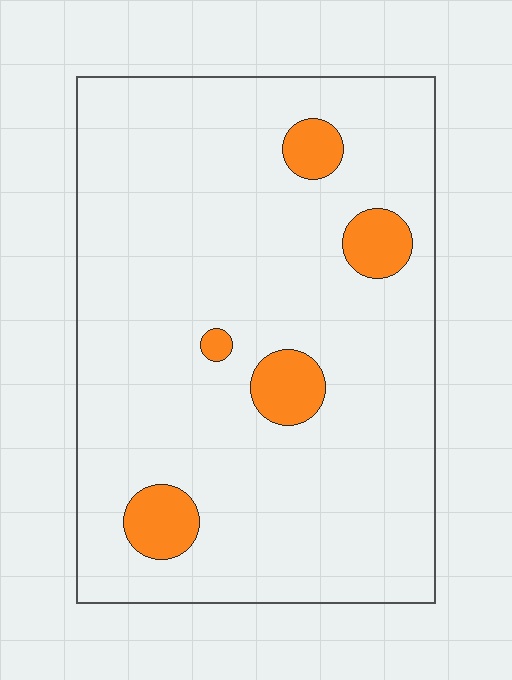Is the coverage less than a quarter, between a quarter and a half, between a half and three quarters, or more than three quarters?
Less than a quarter.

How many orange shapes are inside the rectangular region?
5.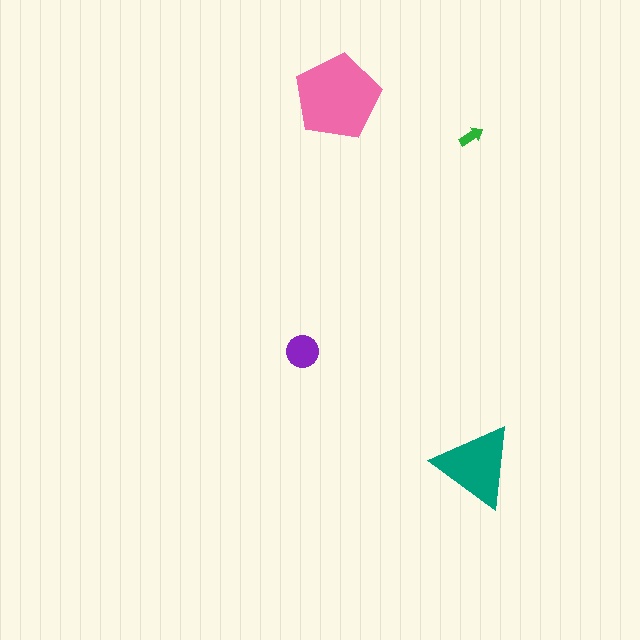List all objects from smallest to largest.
The green arrow, the purple circle, the teal triangle, the pink pentagon.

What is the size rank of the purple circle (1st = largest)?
3rd.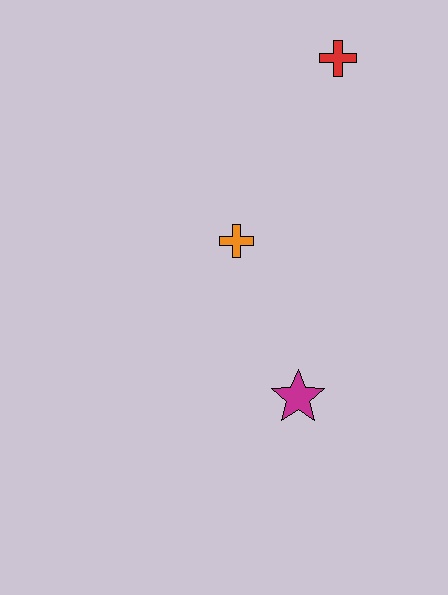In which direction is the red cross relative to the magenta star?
The red cross is above the magenta star.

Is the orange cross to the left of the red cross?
Yes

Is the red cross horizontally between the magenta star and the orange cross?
No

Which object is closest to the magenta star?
The orange cross is closest to the magenta star.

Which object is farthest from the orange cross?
The red cross is farthest from the orange cross.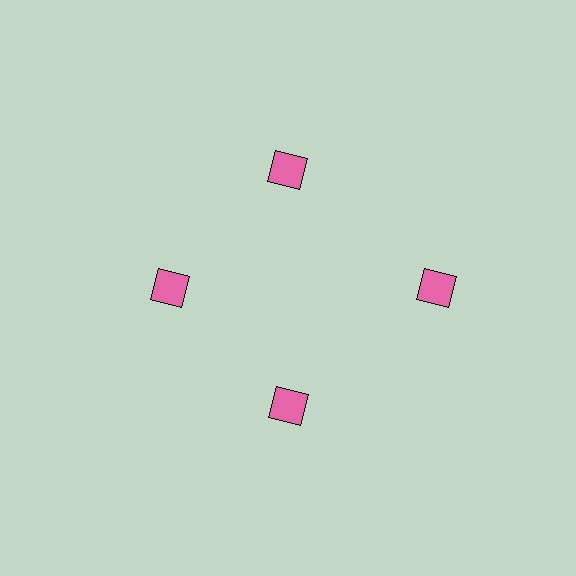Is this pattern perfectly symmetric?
No. The 4 pink squares are arranged in a ring, but one element near the 3 o'clock position is pushed outward from the center, breaking the 4-fold rotational symmetry.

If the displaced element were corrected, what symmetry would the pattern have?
It would have 4-fold rotational symmetry — the pattern would map onto itself every 90 degrees.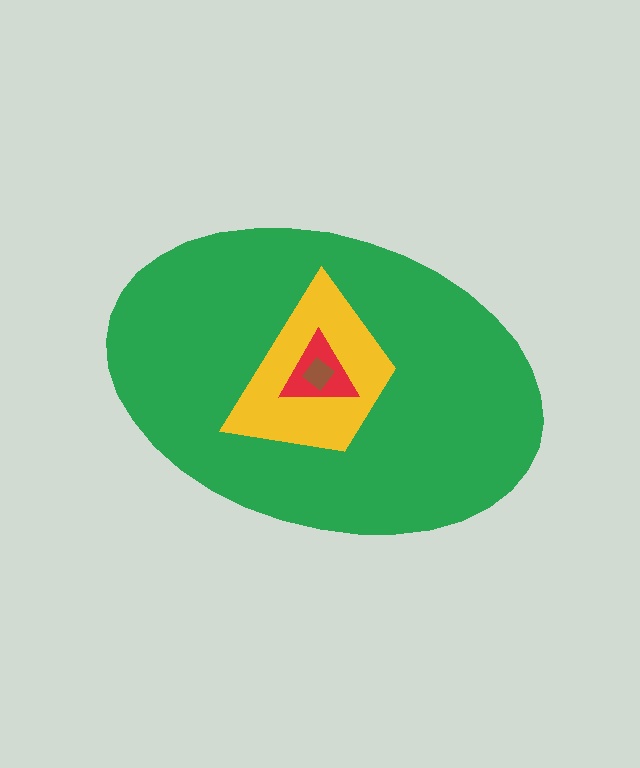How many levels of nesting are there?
4.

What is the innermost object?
The brown diamond.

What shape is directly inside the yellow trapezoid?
The red triangle.